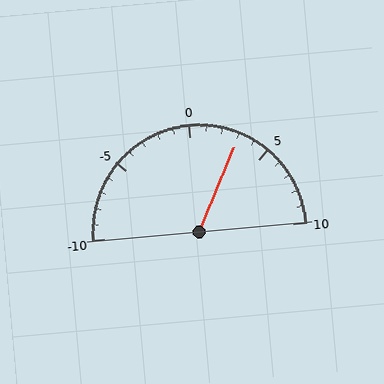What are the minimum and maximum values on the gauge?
The gauge ranges from -10 to 10.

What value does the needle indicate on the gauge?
The needle indicates approximately 3.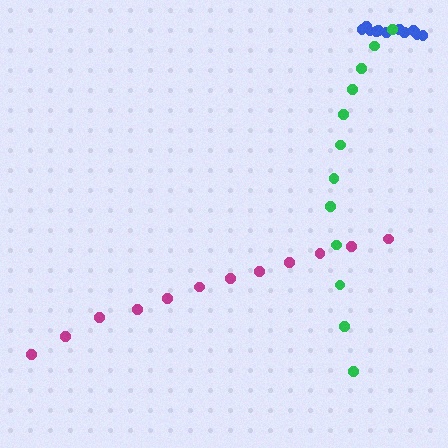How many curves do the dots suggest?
There are 3 distinct paths.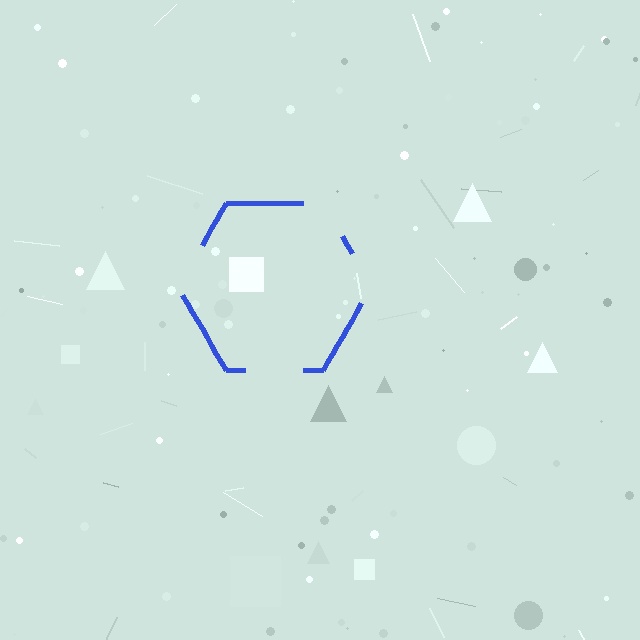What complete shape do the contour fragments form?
The contour fragments form a hexagon.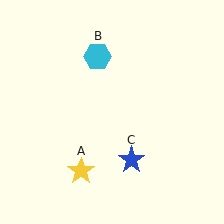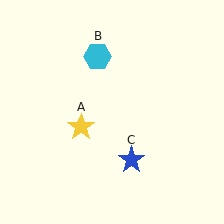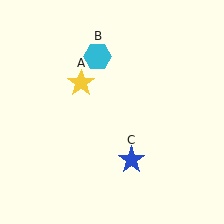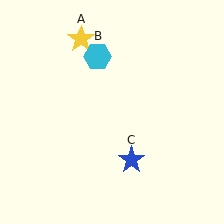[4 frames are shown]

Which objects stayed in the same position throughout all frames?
Cyan hexagon (object B) and blue star (object C) remained stationary.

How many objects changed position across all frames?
1 object changed position: yellow star (object A).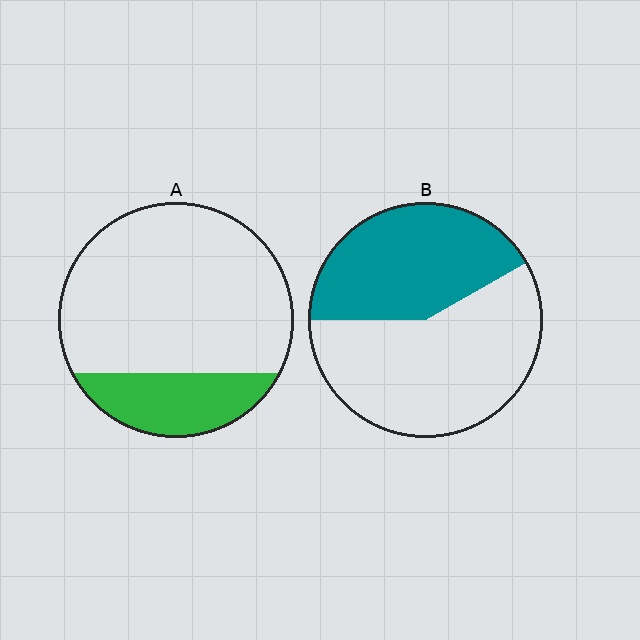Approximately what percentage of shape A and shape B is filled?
A is approximately 20% and B is approximately 40%.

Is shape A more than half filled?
No.